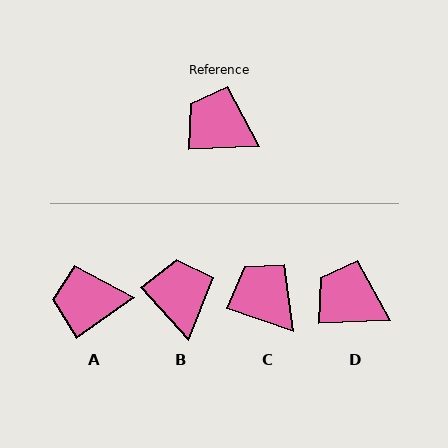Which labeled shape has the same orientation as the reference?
D.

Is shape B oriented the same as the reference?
No, it is off by about 50 degrees.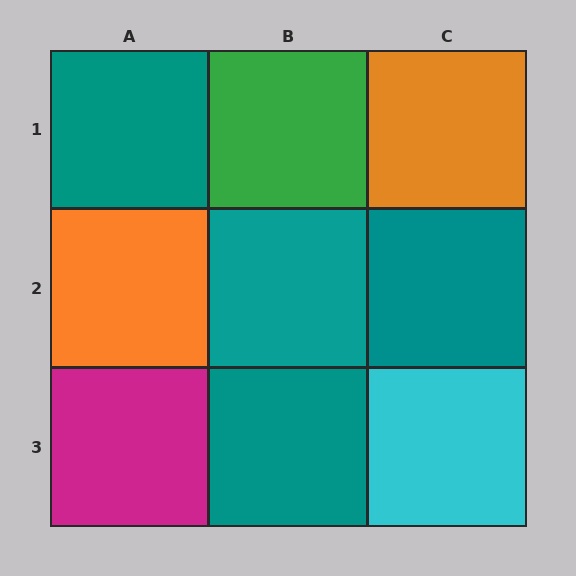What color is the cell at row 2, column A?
Orange.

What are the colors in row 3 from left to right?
Magenta, teal, cyan.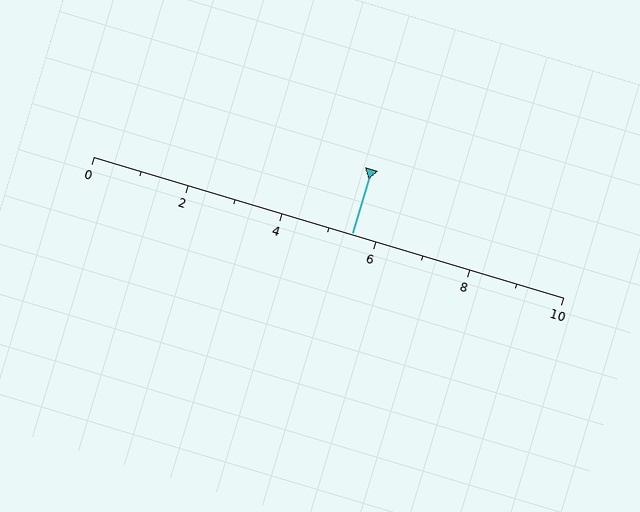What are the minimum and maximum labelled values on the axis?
The axis runs from 0 to 10.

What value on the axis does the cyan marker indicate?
The marker indicates approximately 5.5.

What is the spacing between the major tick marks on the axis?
The major ticks are spaced 2 apart.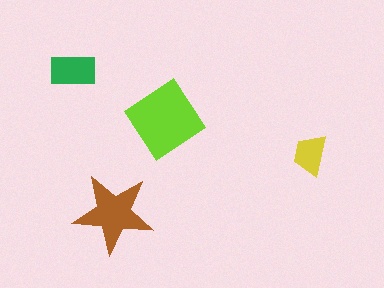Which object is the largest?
The lime diamond.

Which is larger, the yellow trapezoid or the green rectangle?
The green rectangle.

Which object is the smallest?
The yellow trapezoid.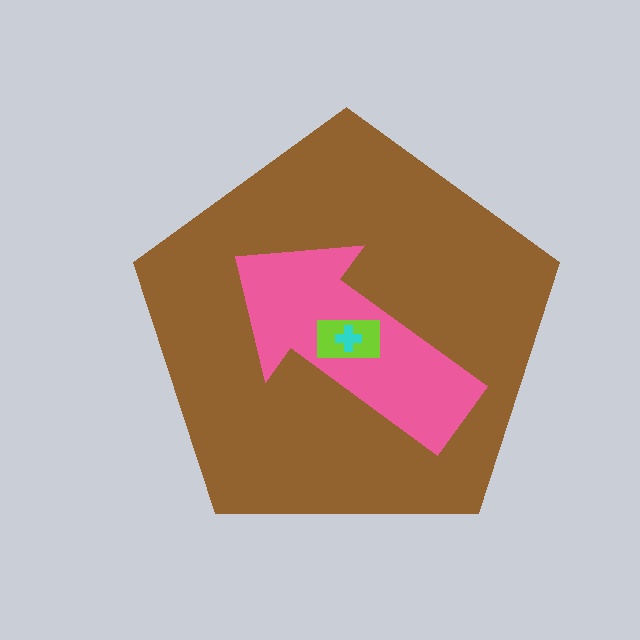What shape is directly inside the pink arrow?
The lime rectangle.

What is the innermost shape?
The cyan cross.